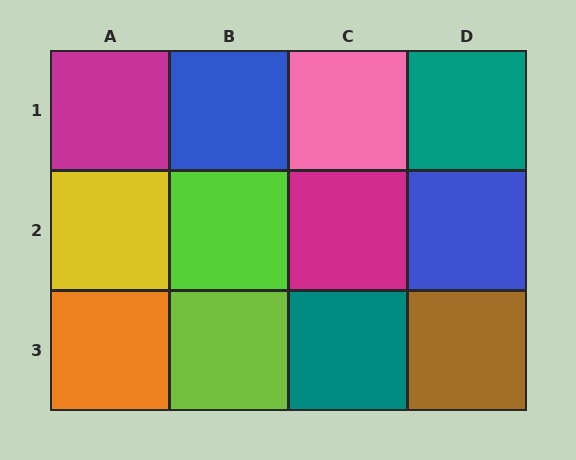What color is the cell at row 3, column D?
Brown.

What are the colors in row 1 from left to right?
Magenta, blue, pink, teal.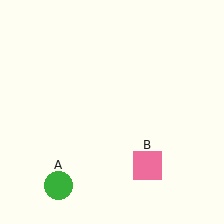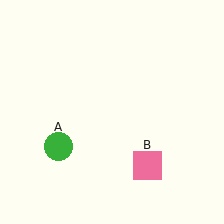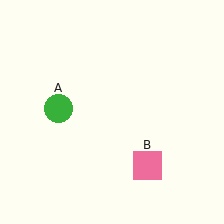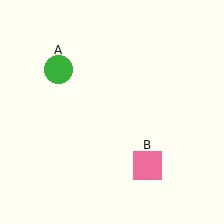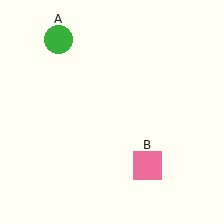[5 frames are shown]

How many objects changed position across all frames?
1 object changed position: green circle (object A).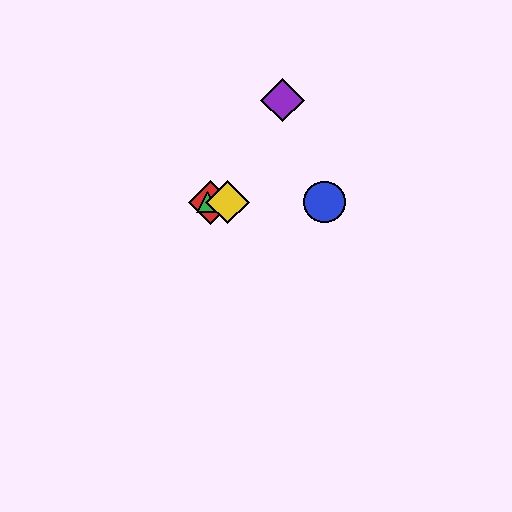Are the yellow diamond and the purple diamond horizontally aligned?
No, the yellow diamond is at y≈202 and the purple diamond is at y≈100.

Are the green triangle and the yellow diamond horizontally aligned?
Yes, both are at y≈202.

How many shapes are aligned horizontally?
4 shapes (the red diamond, the blue circle, the green triangle, the yellow diamond) are aligned horizontally.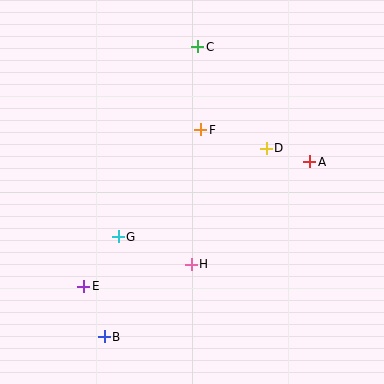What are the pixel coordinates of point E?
Point E is at (84, 286).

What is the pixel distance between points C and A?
The distance between C and A is 161 pixels.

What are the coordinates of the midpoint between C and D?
The midpoint between C and D is at (232, 97).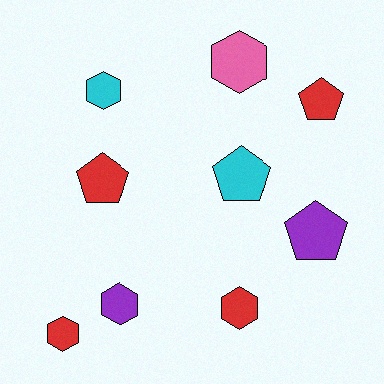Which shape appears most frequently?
Hexagon, with 5 objects.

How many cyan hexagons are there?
There is 1 cyan hexagon.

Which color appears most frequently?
Red, with 4 objects.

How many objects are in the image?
There are 9 objects.